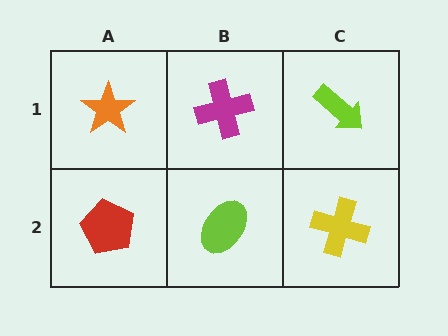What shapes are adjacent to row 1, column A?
A red pentagon (row 2, column A), a magenta cross (row 1, column B).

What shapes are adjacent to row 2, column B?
A magenta cross (row 1, column B), a red pentagon (row 2, column A), a yellow cross (row 2, column C).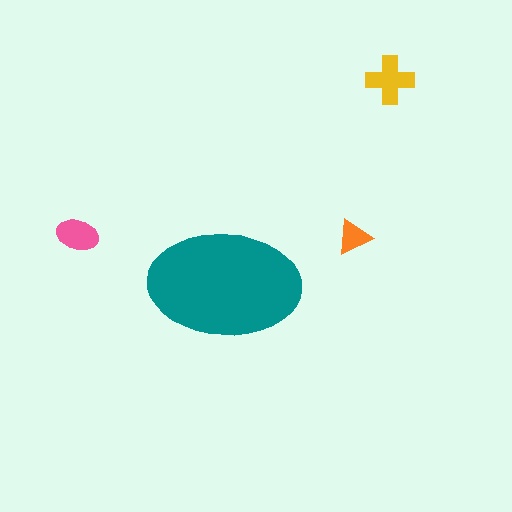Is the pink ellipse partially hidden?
No, the pink ellipse is fully visible.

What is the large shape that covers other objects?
A teal ellipse.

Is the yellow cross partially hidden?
No, the yellow cross is fully visible.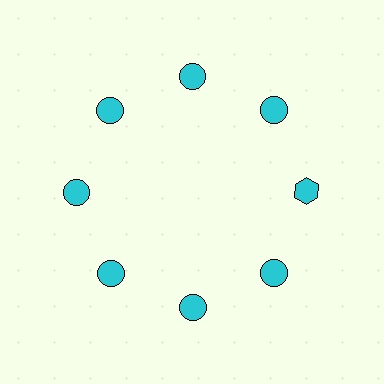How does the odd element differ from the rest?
It has a different shape: hexagon instead of circle.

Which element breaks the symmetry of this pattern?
The cyan hexagon at roughly the 3 o'clock position breaks the symmetry. All other shapes are cyan circles.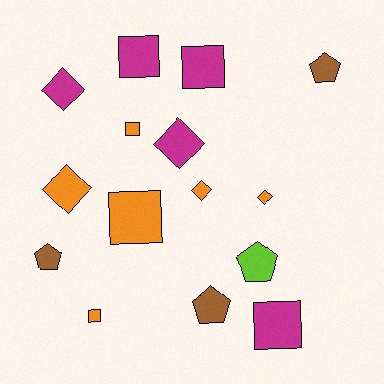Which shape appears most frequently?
Square, with 6 objects.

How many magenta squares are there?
There are 3 magenta squares.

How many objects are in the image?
There are 15 objects.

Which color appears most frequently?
Orange, with 6 objects.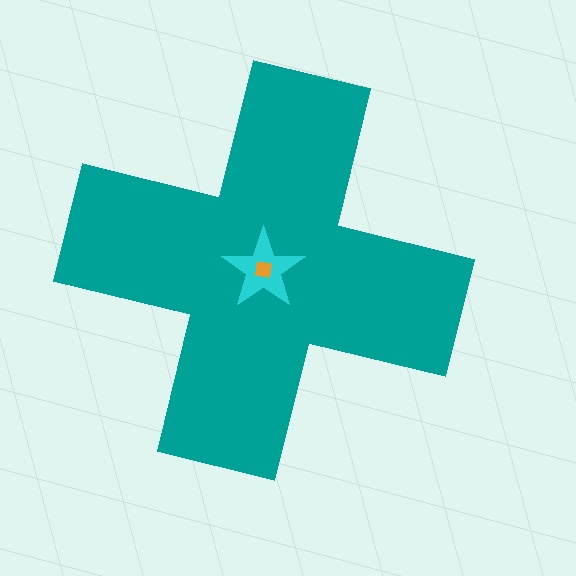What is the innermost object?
The orange square.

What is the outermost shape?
The teal cross.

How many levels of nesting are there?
3.